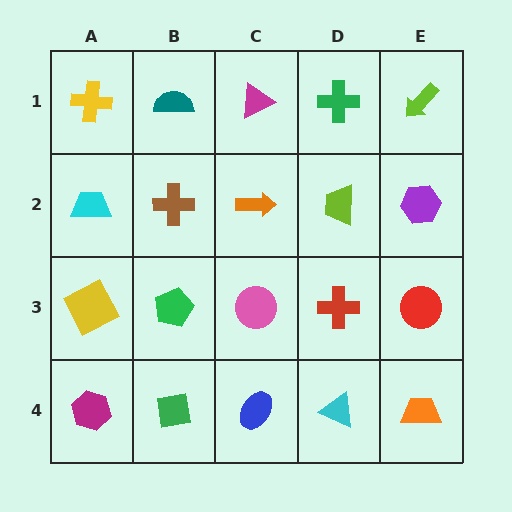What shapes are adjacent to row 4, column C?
A pink circle (row 3, column C), a green square (row 4, column B), a cyan triangle (row 4, column D).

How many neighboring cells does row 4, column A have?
2.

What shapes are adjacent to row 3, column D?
A lime trapezoid (row 2, column D), a cyan triangle (row 4, column D), a pink circle (row 3, column C), a red circle (row 3, column E).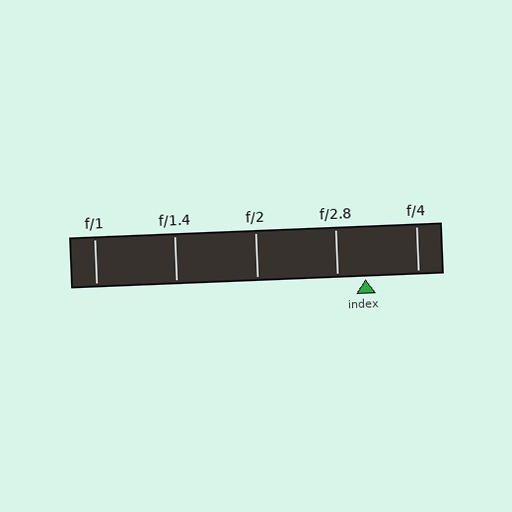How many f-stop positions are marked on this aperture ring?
There are 5 f-stop positions marked.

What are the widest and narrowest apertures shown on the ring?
The widest aperture shown is f/1 and the narrowest is f/4.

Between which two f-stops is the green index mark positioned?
The index mark is between f/2.8 and f/4.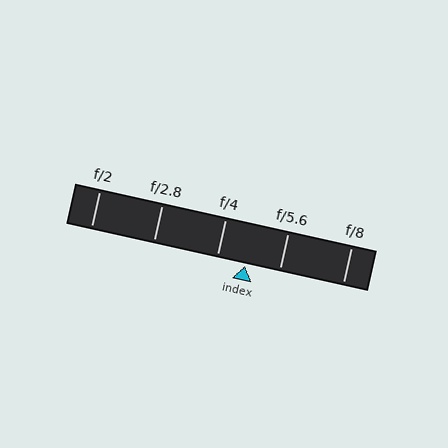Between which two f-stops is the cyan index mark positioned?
The index mark is between f/4 and f/5.6.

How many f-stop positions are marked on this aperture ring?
There are 5 f-stop positions marked.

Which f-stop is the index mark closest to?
The index mark is closest to f/4.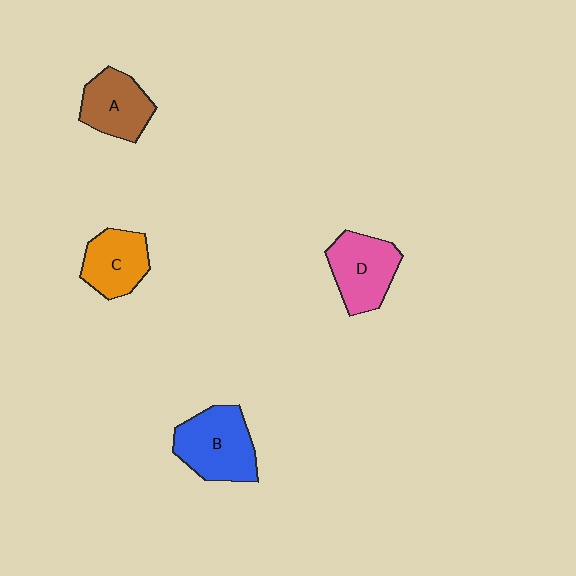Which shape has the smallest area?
Shape C (orange).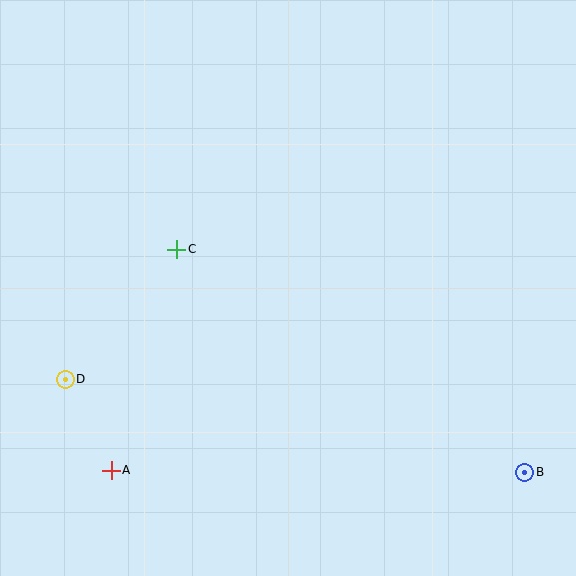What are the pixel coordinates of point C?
Point C is at (177, 249).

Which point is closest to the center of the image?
Point C at (177, 249) is closest to the center.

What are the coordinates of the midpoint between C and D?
The midpoint between C and D is at (121, 314).